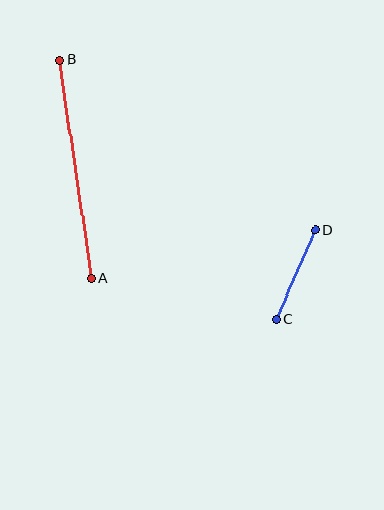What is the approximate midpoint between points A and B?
The midpoint is at approximately (76, 169) pixels.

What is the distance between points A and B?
The distance is approximately 221 pixels.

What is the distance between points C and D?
The distance is approximately 97 pixels.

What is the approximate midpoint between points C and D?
The midpoint is at approximately (295, 275) pixels.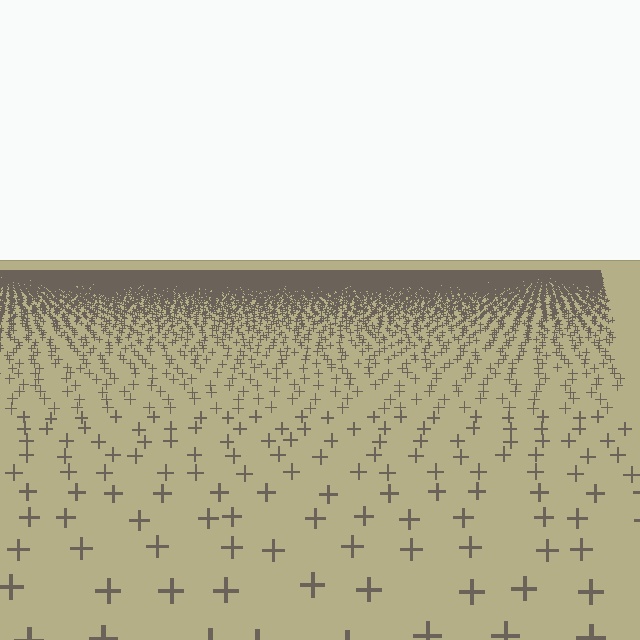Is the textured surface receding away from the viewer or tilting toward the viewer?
The surface is receding away from the viewer. Texture elements get smaller and denser toward the top.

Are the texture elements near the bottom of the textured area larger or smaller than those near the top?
Larger. Near the bottom, elements are closer to the viewer and appear at a bigger on-screen size.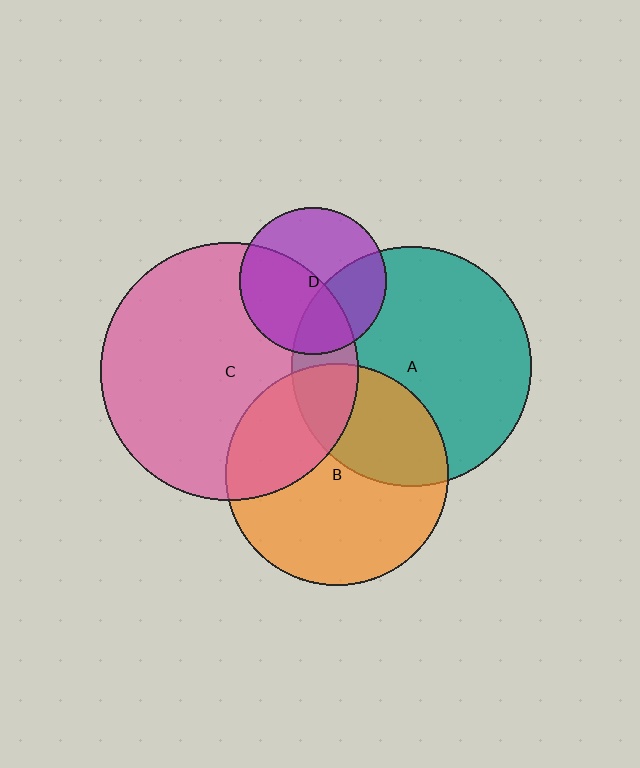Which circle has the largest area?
Circle C (pink).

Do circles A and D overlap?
Yes.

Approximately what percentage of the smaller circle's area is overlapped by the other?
Approximately 35%.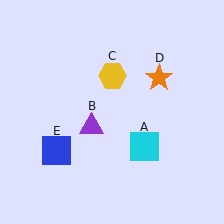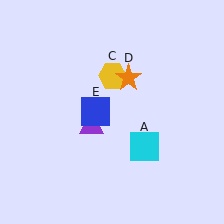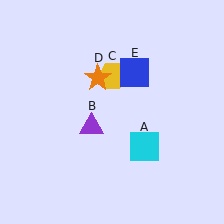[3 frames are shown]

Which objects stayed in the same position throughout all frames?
Cyan square (object A) and purple triangle (object B) and yellow hexagon (object C) remained stationary.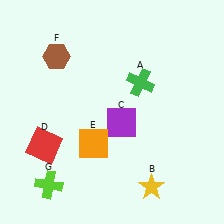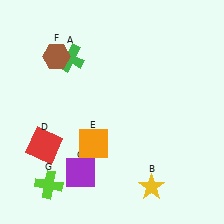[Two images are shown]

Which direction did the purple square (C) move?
The purple square (C) moved down.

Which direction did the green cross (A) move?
The green cross (A) moved left.